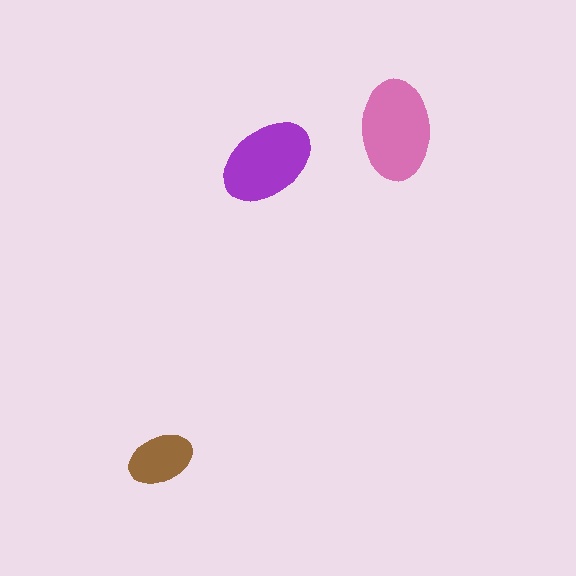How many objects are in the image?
There are 3 objects in the image.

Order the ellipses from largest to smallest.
the pink one, the purple one, the brown one.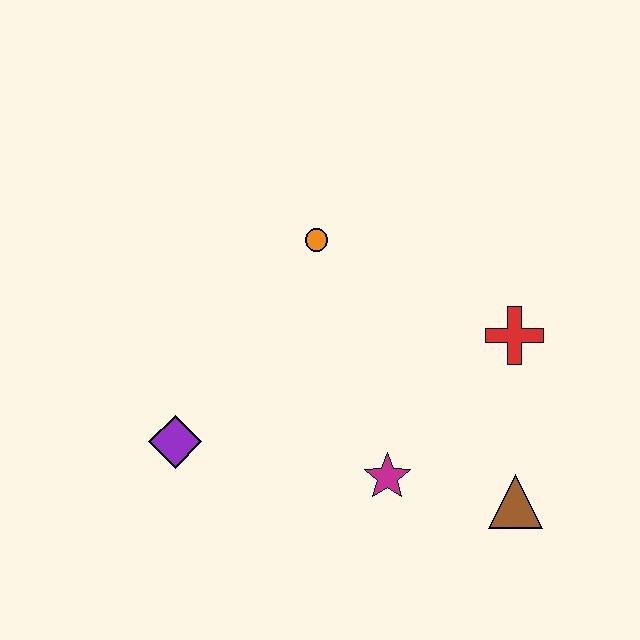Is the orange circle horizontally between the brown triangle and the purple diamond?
Yes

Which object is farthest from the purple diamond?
The red cross is farthest from the purple diamond.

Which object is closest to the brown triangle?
The magenta star is closest to the brown triangle.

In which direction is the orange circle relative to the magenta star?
The orange circle is above the magenta star.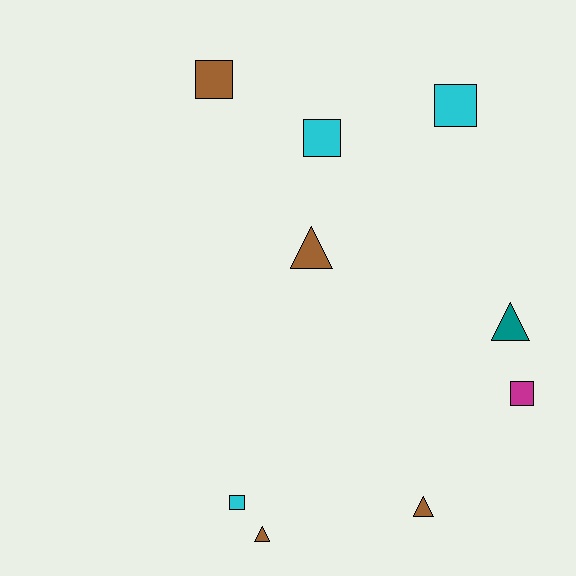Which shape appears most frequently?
Square, with 5 objects.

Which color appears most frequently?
Brown, with 4 objects.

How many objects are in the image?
There are 9 objects.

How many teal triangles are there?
There is 1 teal triangle.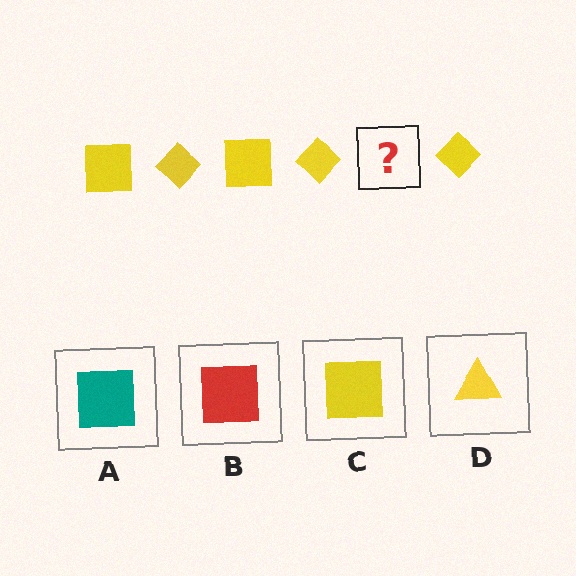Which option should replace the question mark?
Option C.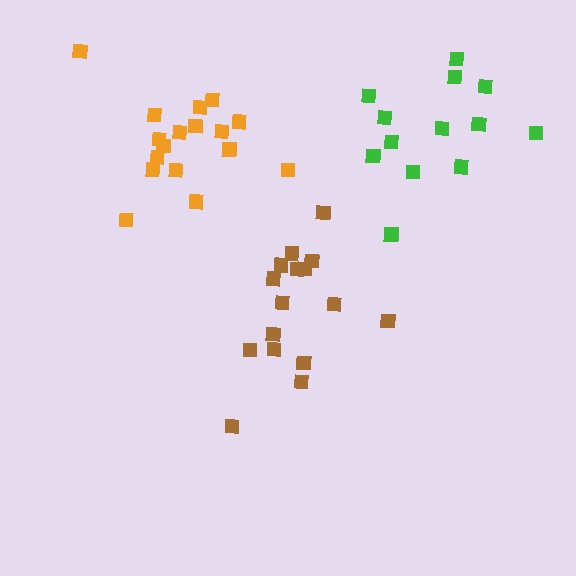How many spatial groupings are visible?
There are 3 spatial groupings.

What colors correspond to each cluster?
The clusters are colored: brown, green, orange.